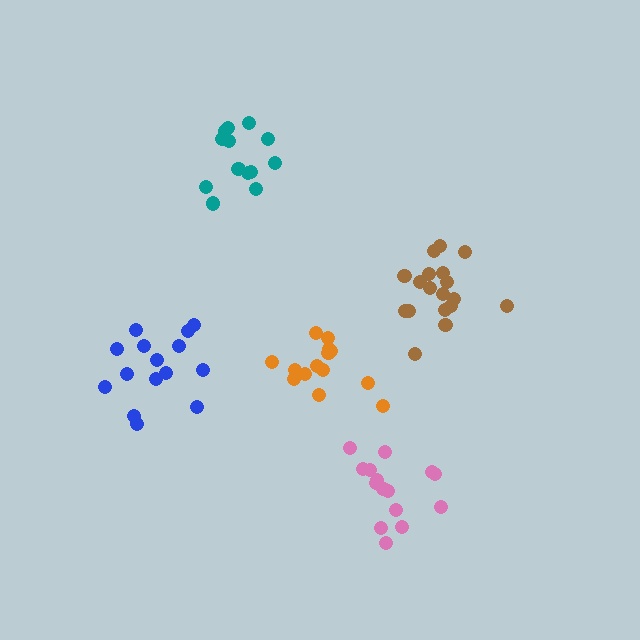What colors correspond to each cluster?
The clusters are colored: teal, brown, orange, pink, blue.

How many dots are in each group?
Group 1: 13 dots, Group 2: 18 dots, Group 3: 14 dots, Group 4: 15 dots, Group 5: 15 dots (75 total).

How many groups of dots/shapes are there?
There are 5 groups.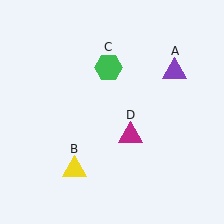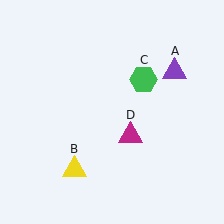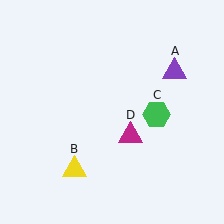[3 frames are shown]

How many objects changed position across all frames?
1 object changed position: green hexagon (object C).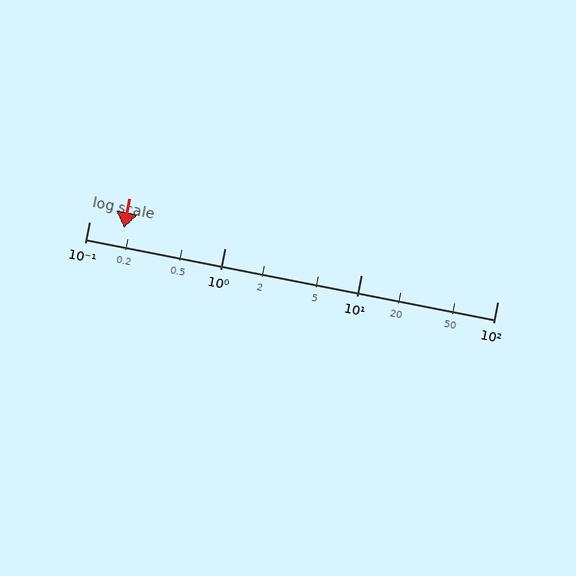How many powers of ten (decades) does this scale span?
The scale spans 3 decades, from 0.1 to 100.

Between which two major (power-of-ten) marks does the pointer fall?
The pointer is between 0.1 and 1.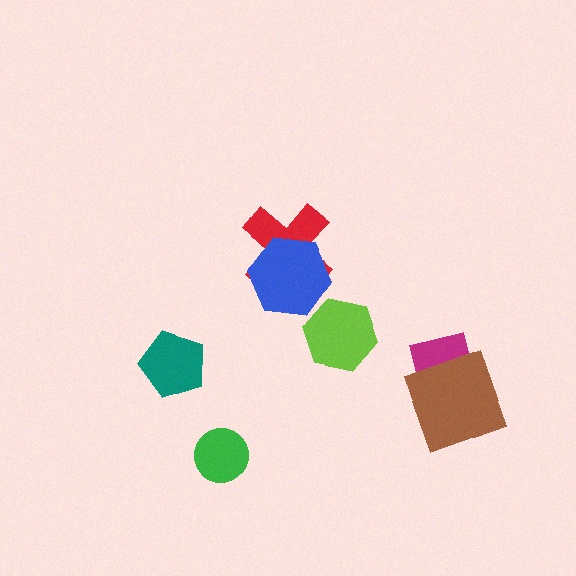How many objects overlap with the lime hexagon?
0 objects overlap with the lime hexagon.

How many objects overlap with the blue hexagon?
1 object overlaps with the blue hexagon.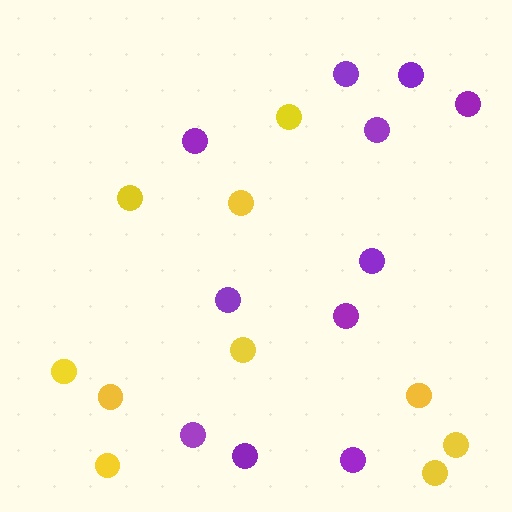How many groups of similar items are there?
There are 2 groups: one group of yellow circles (10) and one group of purple circles (11).